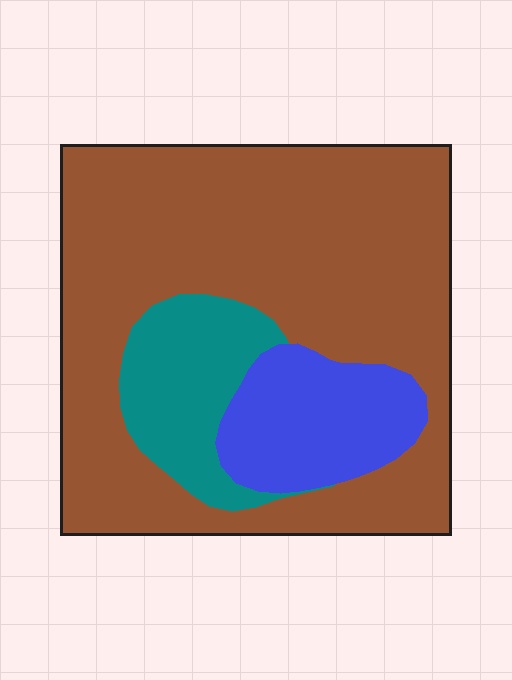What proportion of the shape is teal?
Teal takes up about one eighth (1/8) of the shape.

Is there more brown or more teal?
Brown.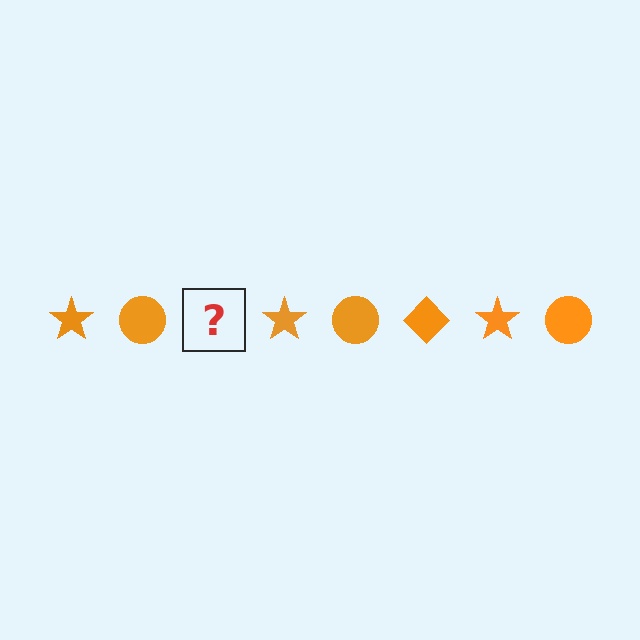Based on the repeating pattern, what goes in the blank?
The blank should be an orange diamond.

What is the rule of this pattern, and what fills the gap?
The rule is that the pattern cycles through star, circle, diamond shapes in orange. The gap should be filled with an orange diamond.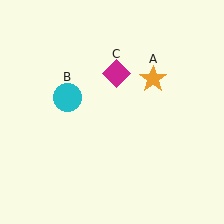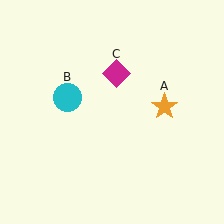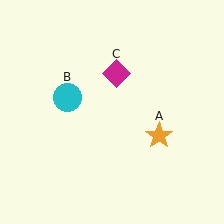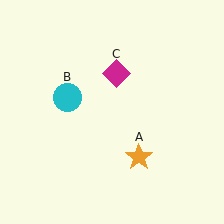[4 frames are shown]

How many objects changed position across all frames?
1 object changed position: orange star (object A).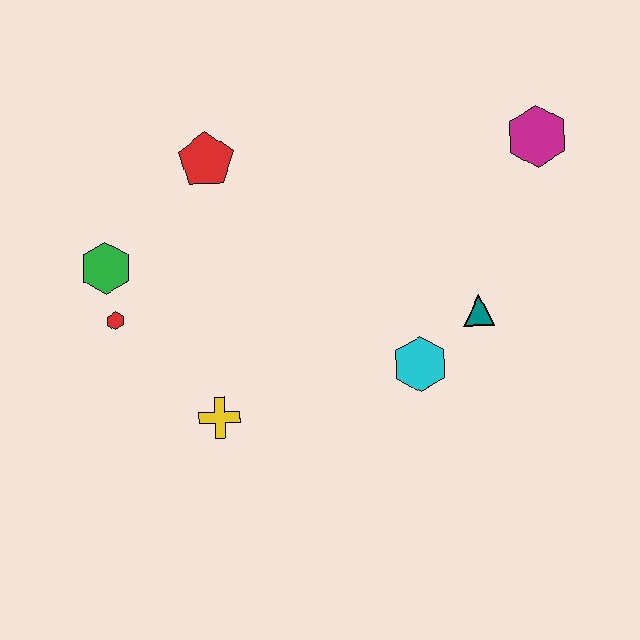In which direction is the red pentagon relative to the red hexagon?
The red pentagon is above the red hexagon.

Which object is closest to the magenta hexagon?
The teal triangle is closest to the magenta hexagon.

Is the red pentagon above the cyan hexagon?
Yes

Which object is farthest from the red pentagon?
The magenta hexagon is farthest from the red pentagon.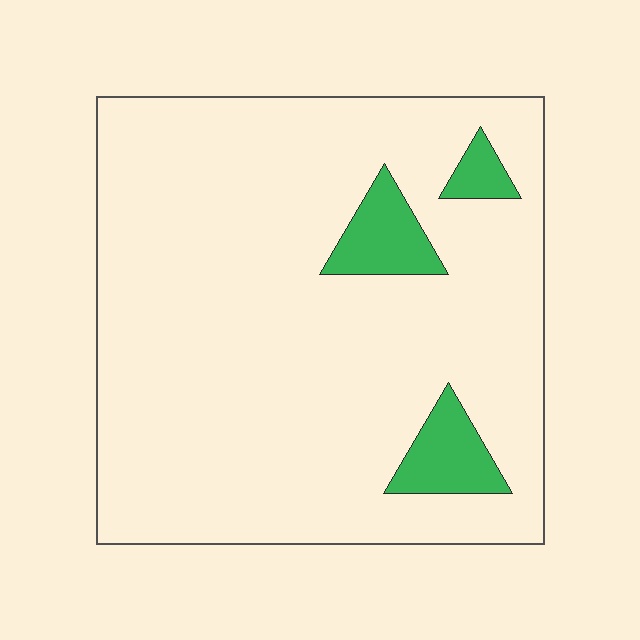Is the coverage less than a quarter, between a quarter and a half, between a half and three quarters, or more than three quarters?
Less than a quarter.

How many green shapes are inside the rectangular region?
3.